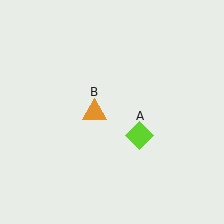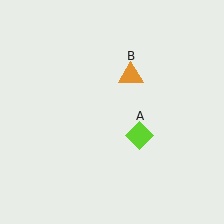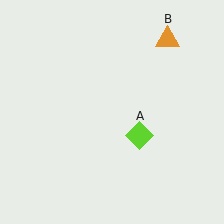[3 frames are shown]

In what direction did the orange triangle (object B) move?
The orange triangle (object B) moved up and to the right.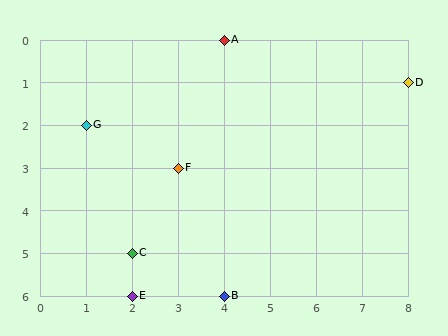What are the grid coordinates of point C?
Point C is at grid coordinates (2, 5).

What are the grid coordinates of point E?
Point E is at grid coordinates (2, 6).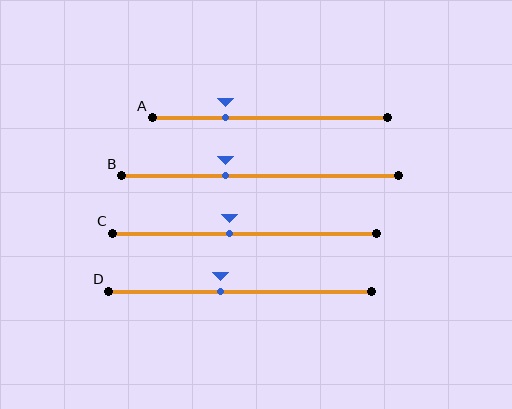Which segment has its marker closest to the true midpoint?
Segment C has its marker closest to the true midpoint.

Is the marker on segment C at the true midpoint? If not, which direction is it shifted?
No, the marker on segment C is shifted to the left by about 6% of the segment length.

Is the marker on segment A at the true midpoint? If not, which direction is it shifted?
No, the marker on segment A is shifted to the left by about 19% of the segment length.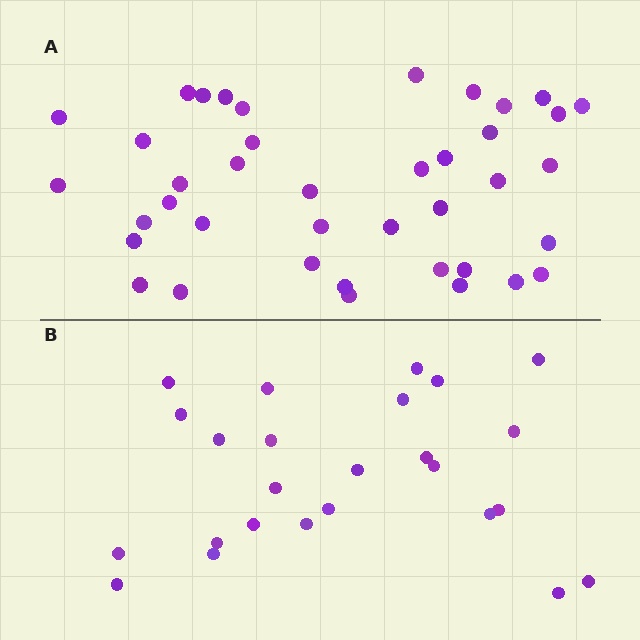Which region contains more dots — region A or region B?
Region A (the top region) has more dots.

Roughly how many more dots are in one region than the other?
Region A has approximately 15 more dots than region B.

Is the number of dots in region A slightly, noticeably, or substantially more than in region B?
Region A has substantially more. The ratio is roughly 1.6 to 1.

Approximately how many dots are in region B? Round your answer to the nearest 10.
About 20 dots. (The exact count is 25, which rounds to 20.)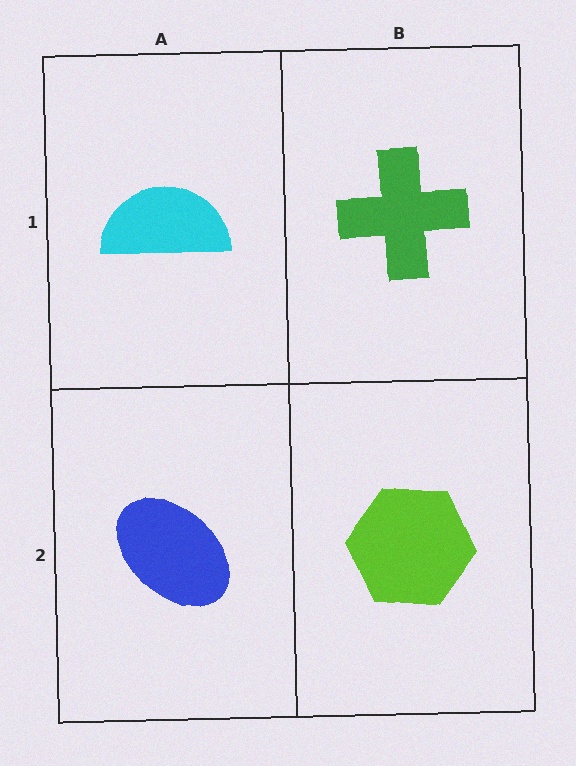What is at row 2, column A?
A blue ellipse.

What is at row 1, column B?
A green cross.